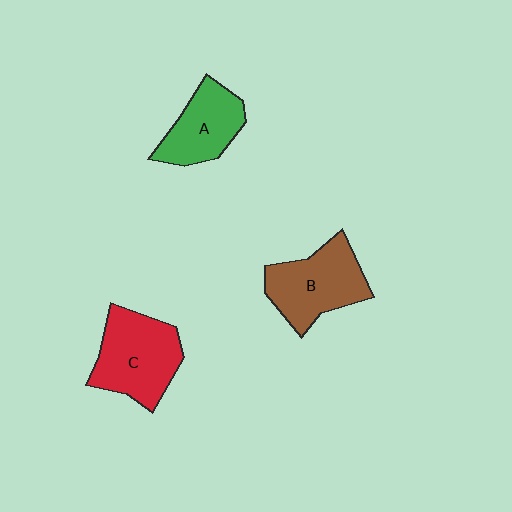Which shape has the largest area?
Shape C (red).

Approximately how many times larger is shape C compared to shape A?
Approximately 1.3 times.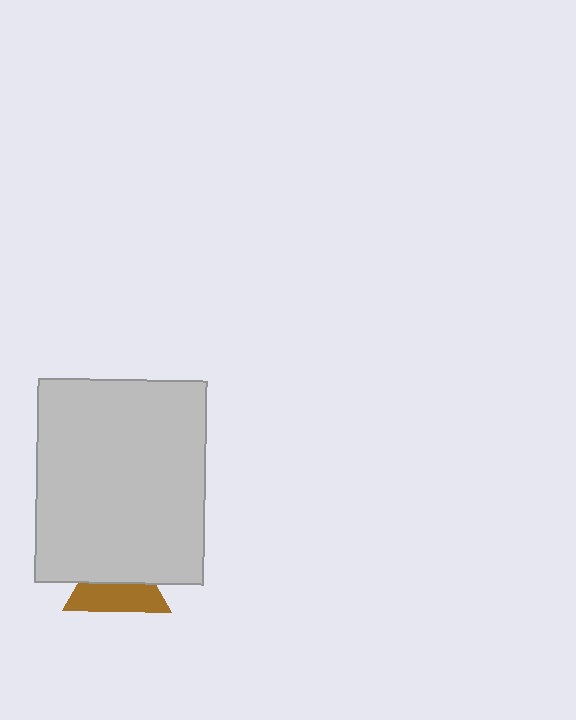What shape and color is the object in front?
The object in front is a light gray rectangle.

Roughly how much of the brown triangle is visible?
About half of it is visible (roughly 49%).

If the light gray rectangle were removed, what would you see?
You would see the complete brown triangle.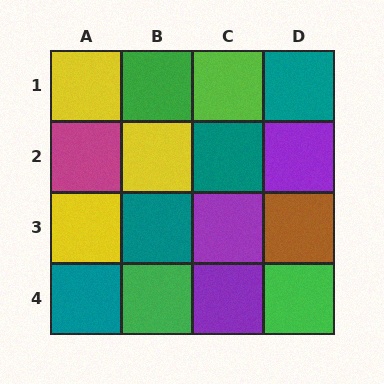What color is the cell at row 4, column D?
Green.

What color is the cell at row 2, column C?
Teal.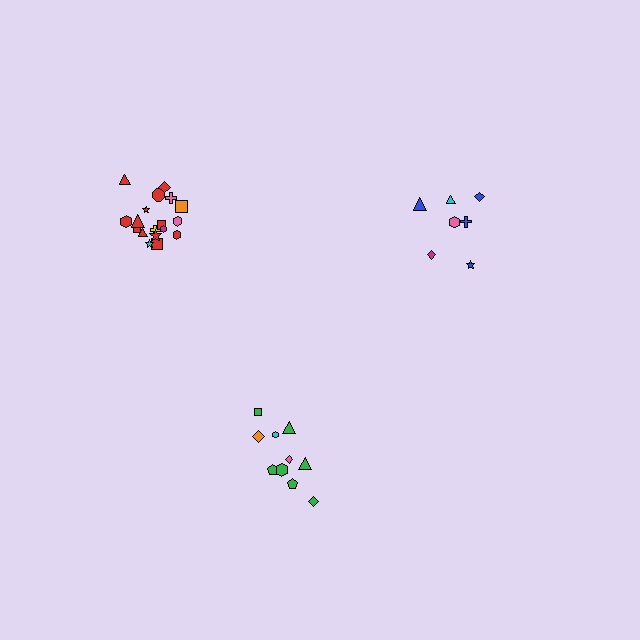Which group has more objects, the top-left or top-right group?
The top-left group.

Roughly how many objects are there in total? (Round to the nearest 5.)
Roughly 35 objects in total.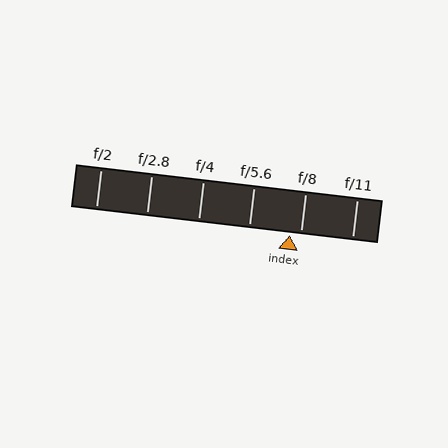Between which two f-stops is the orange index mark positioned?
The index mark is between f/5.6 and f/8.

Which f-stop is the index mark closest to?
The index mark is closest to f/8.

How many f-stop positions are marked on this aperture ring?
There are 6 f-stop positions marked.